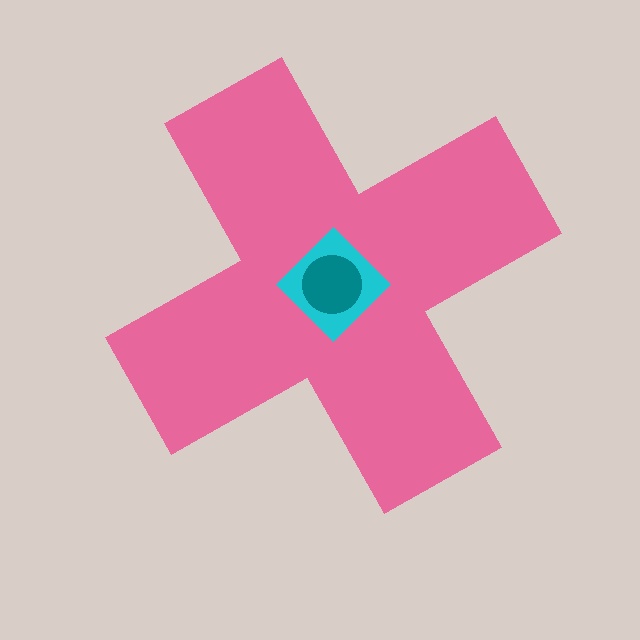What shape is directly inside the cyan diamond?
The teal circle.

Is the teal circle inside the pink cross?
Yes.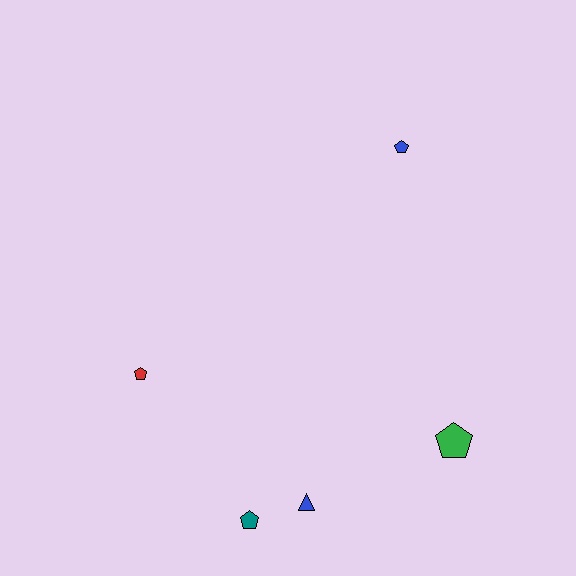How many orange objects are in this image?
There are no orange objects.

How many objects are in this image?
There are 5 objects.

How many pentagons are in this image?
There are 4 pentagons.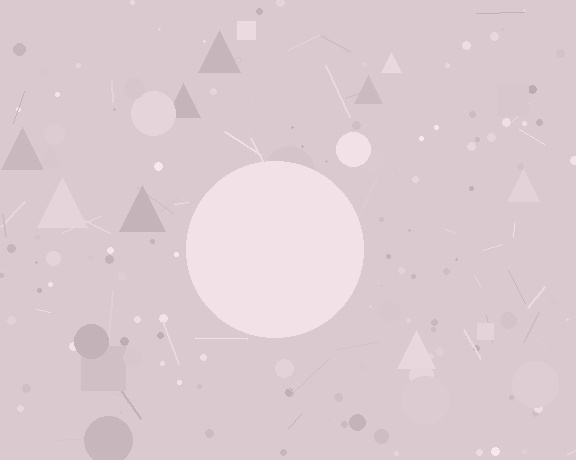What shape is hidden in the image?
A circle is hidden in the image.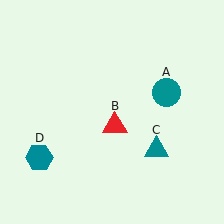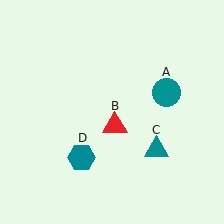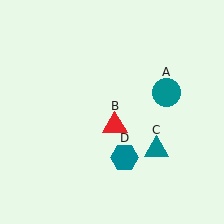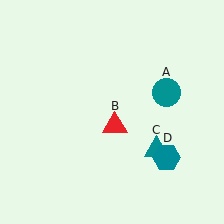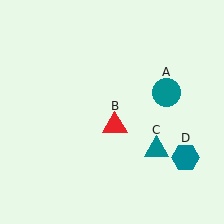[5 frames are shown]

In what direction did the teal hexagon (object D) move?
The teal hexagon (object D) moved right.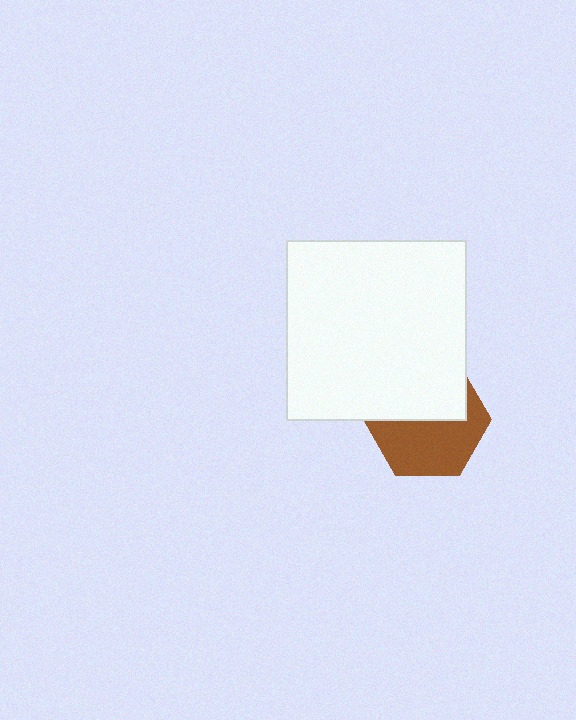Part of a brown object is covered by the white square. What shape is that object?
It is a hexagon.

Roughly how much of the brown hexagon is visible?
About half of it is visible (roughly 53%).